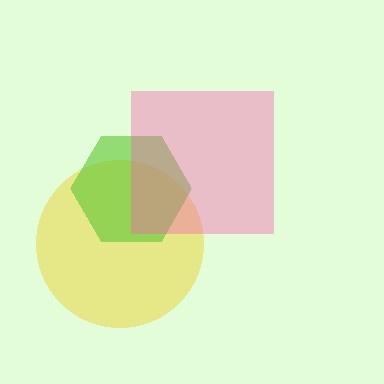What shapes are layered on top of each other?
The layered shapes are: a yellow circle, a lime hexagon, a pink square.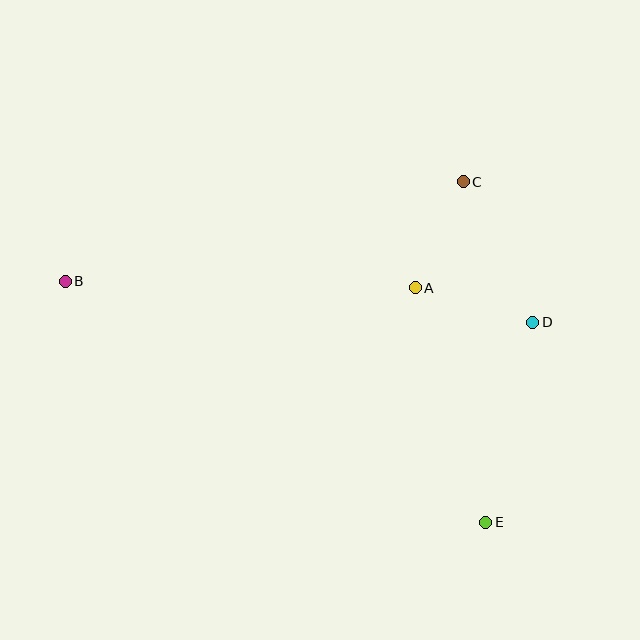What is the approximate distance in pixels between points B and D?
The distance between B and D is approximately 469 pixels.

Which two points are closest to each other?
Points A and C are closest to each other.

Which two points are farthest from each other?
Points B and E are farthest from each other.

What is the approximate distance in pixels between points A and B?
The distance between A and B is approximately 350 pixels.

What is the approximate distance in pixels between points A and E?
The distance between A and E is approximately 245 pixels.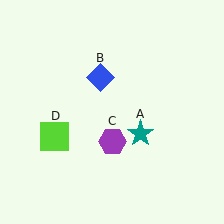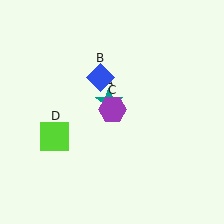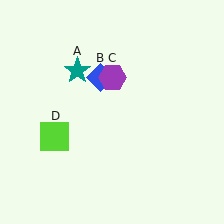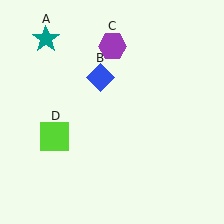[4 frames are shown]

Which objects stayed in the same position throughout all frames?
Blue diamond (object B) and lime square (object D) remained stationary.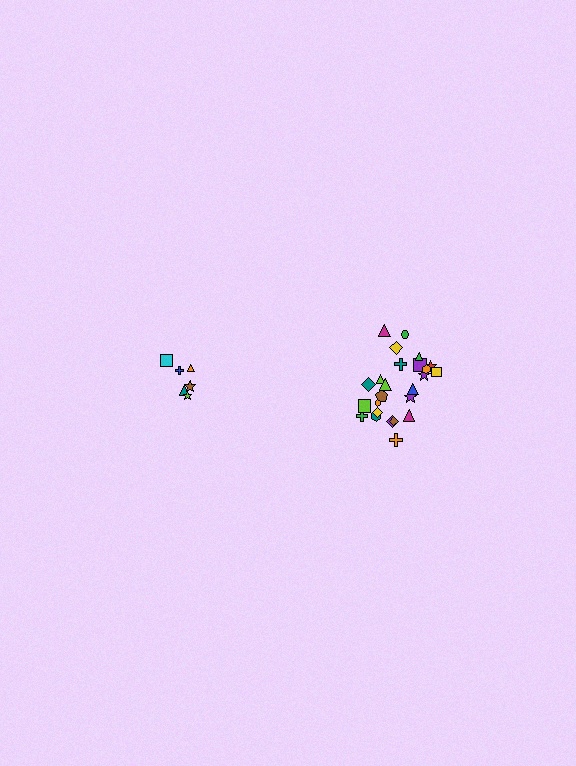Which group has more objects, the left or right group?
The right group.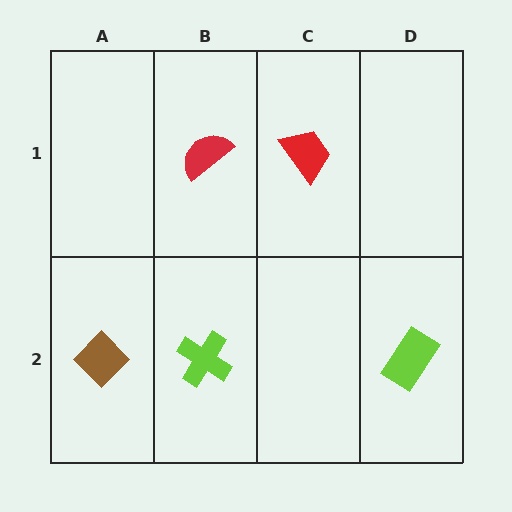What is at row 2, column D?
A lime rectangle.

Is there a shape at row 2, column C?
No, that cell is empty.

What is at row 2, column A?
A brown diamond.